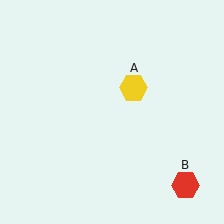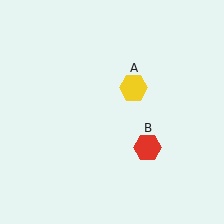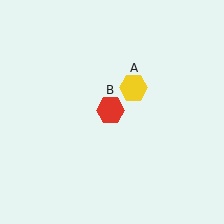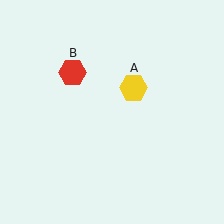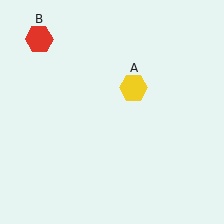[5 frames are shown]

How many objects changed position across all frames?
1 object changed position: red hexagon (object B).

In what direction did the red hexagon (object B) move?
The red hexagon (object B) moved up and to the left.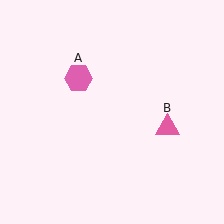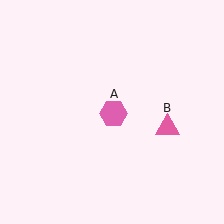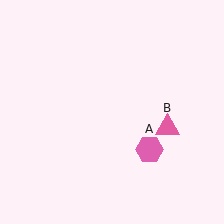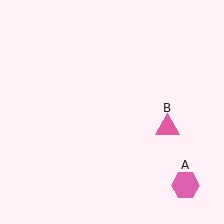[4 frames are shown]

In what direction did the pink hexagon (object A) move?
The pink hexagon (object A) moved down and to the right.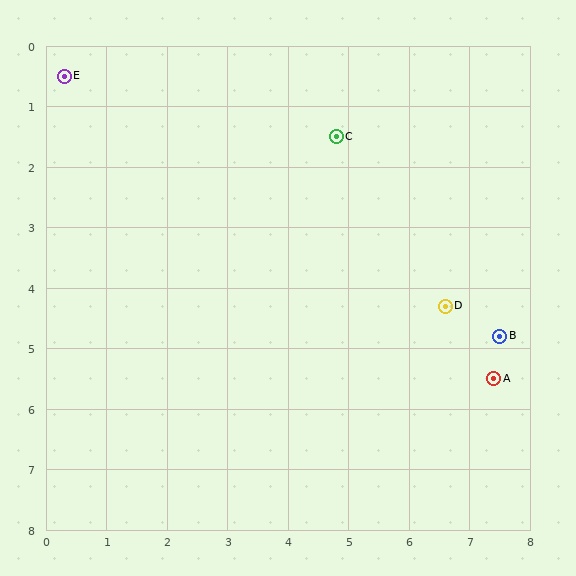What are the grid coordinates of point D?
Point D is at approximately (6.6, 4.3).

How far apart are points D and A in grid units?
Points D and A are about 1.4 grid units apart.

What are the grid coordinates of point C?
Point C is at approximately (4.8, 1.5).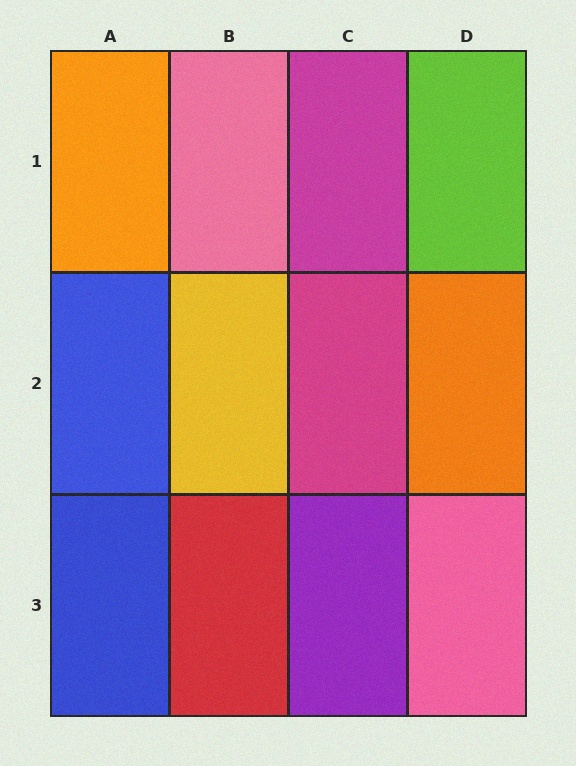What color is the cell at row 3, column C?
Purple.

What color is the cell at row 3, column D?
Pink.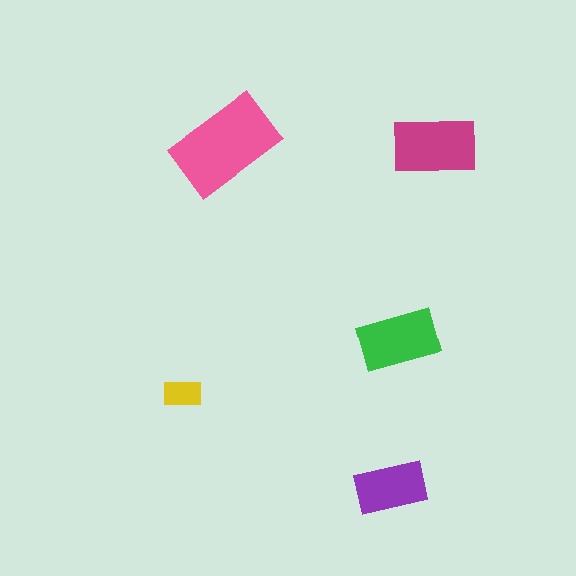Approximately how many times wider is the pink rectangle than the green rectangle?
About 1.5 times wider.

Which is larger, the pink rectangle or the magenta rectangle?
The pink one.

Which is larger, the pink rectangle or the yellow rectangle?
The pink one.